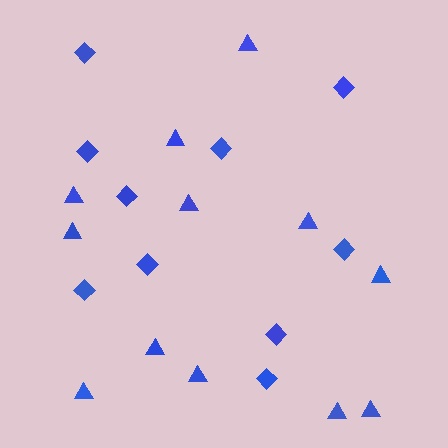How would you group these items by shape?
There are 2 groups: one group of triangles (12) and one group of diamonds (10).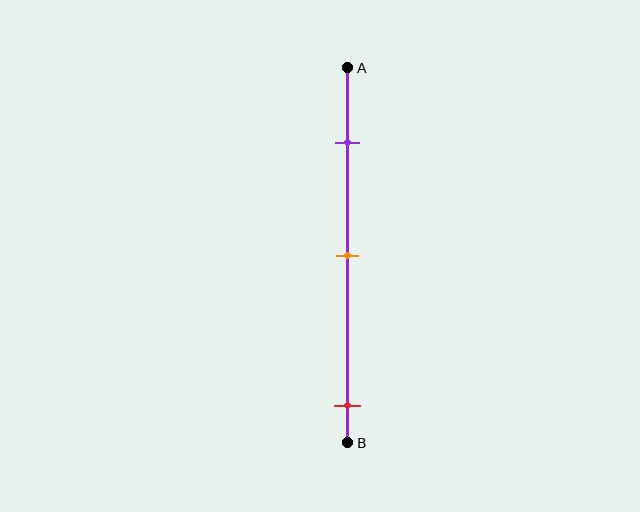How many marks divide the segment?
There are 3 marks dividing the segment.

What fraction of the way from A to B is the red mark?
The red mark is approximately 90% (0.9) of the way from A to B.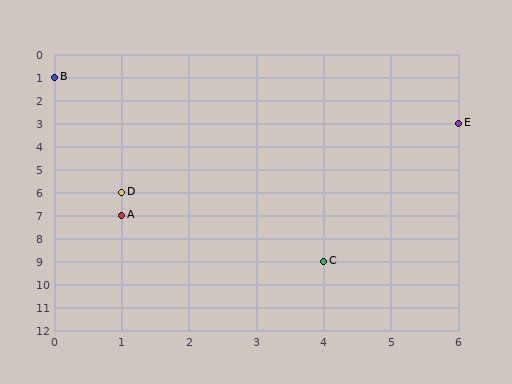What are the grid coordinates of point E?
Point E is at grid coordinates (6, 3).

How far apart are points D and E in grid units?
Points D and E are 5 columns and 3 rows apart (about 5.8 grid units diagonally).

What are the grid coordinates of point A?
Point A is at grid coordinates (1, 7).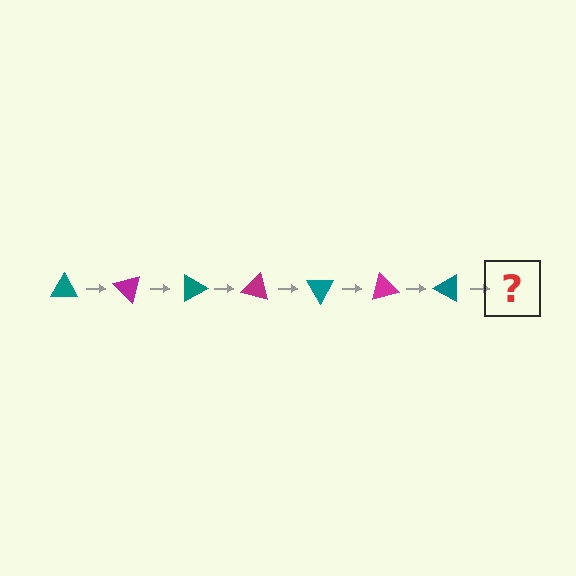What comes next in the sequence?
The next element should be a magenta triangle, rotated 315 degrees from the start.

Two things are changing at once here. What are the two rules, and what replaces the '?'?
The two rules are that it rotates 45 degrees each step and the color cycles through teal and magenta. The '?' should be a magenta triangle, rotated 315 degrees from the start.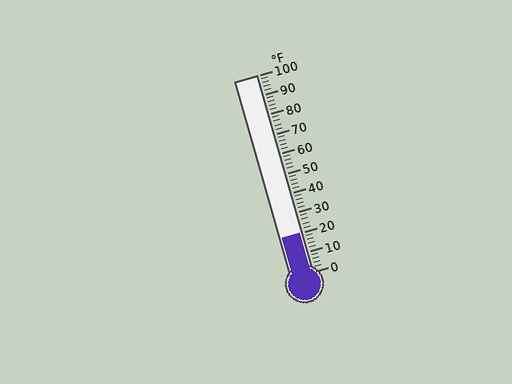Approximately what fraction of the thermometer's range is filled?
The thermometer is filled to approximately 20% of its range.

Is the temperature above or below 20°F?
The temperature is at 20°F.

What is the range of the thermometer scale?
The thermometer scale ranges from 0°F to 100°F.